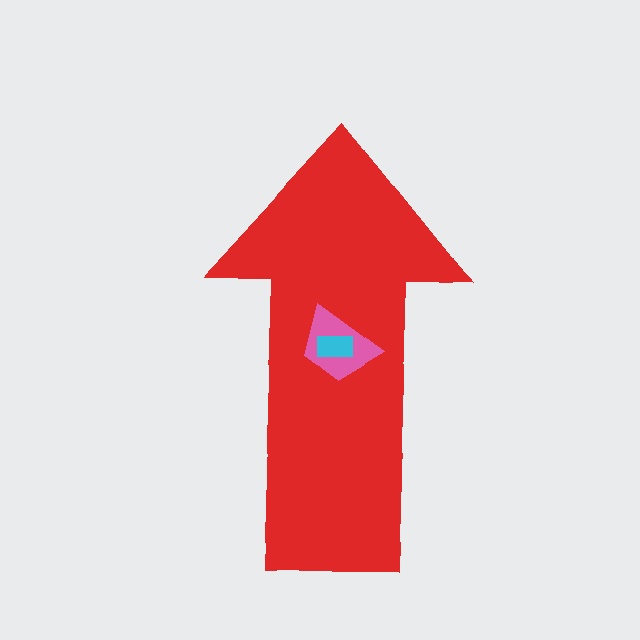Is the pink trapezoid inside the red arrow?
Yes.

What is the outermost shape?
The red arrow.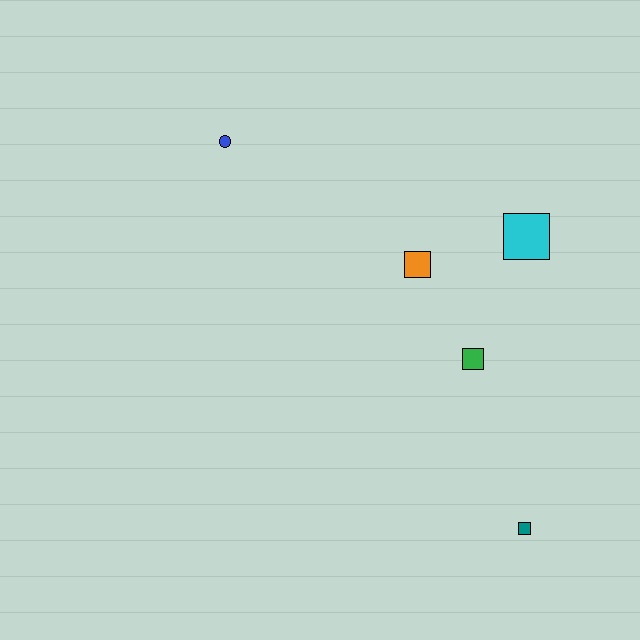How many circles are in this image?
There is 1 circle.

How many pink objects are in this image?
There are no pink objects.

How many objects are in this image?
There are 5 objects.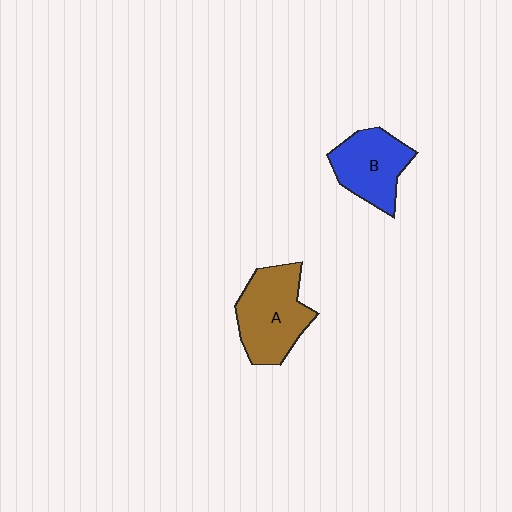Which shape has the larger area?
Shape A (brown).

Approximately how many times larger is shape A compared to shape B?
Approximately 1.2 times.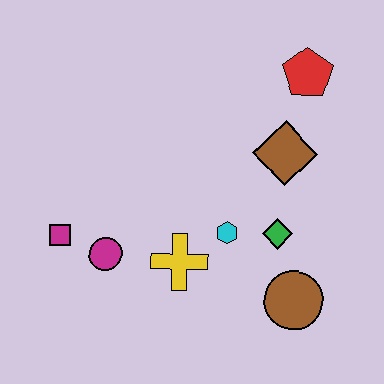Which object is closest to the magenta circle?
The magenta square is closest to the magenta circle.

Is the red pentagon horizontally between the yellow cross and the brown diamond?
No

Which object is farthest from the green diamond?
The magenta square is farthest from the green diamond.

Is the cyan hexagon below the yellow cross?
No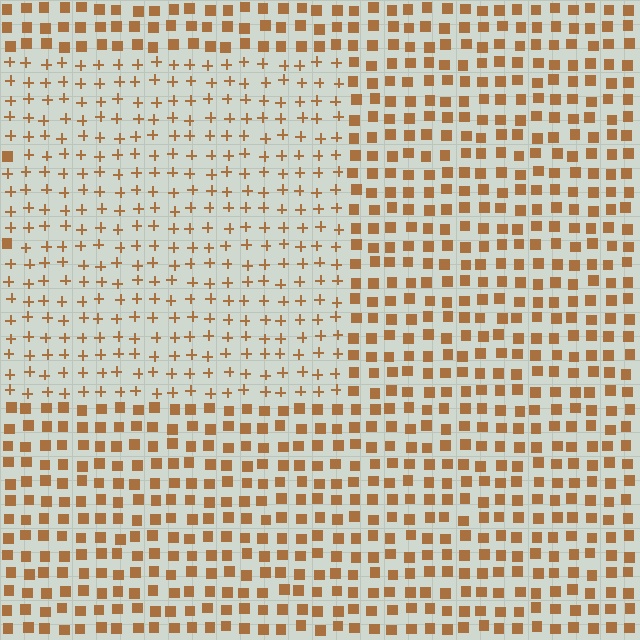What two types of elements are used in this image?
The image uses plus signs inside the rectangle region and squares outside it.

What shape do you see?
I see a rectangle.